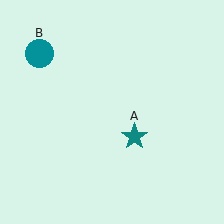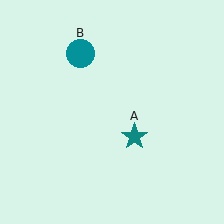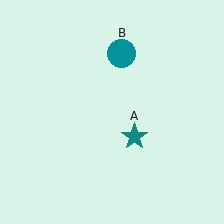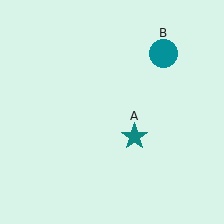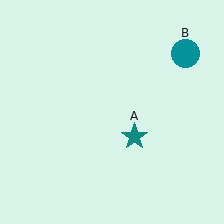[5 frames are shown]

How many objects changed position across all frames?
1 object changed position: teal circle (object B).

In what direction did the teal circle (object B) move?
The teal circle (object B) moved right.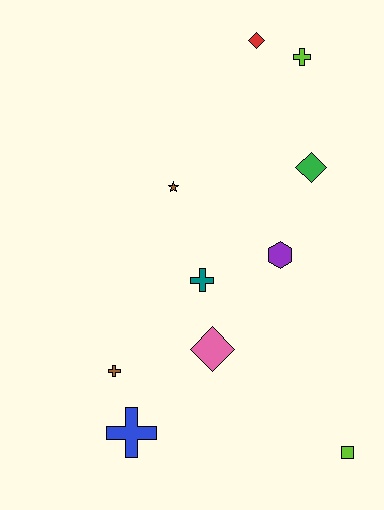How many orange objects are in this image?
There are no orange objects.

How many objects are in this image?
There are 10 objects.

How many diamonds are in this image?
There are 3 diamonds.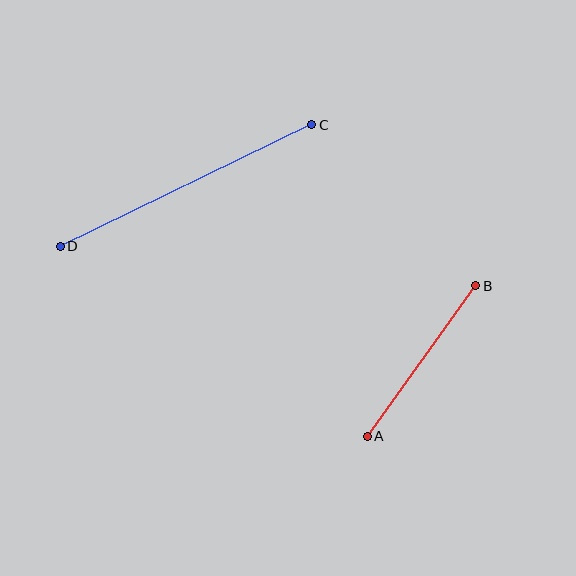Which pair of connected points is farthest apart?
Points C and D are farthest apart.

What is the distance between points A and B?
The distance is approximately 186 pixels.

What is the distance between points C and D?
The distance is approximately 280 pixels.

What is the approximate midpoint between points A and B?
The midpoint is at approximately (422, 361) pixels.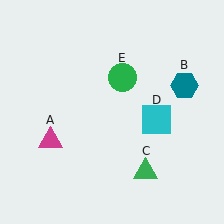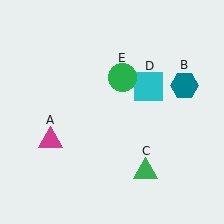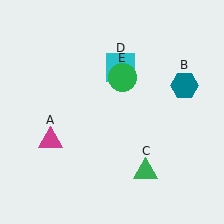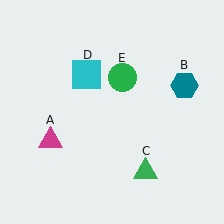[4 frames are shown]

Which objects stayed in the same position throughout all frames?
Magenta triangle (object A) and teal hexagon (object B) and green triangle (object C) and green circle (object E) remained stationary.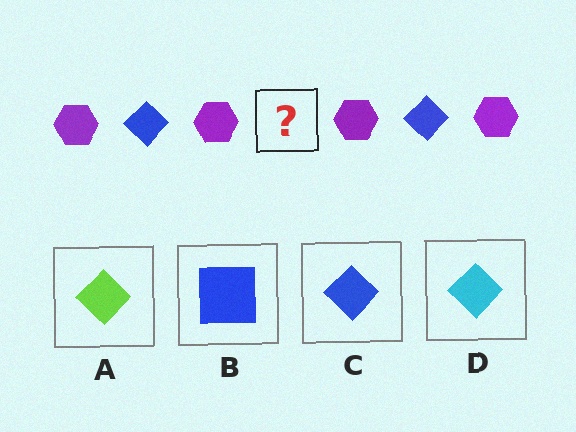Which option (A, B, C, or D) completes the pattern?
C.